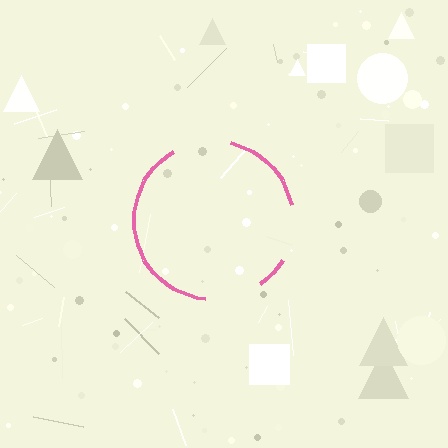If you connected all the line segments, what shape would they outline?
They would outline a circle.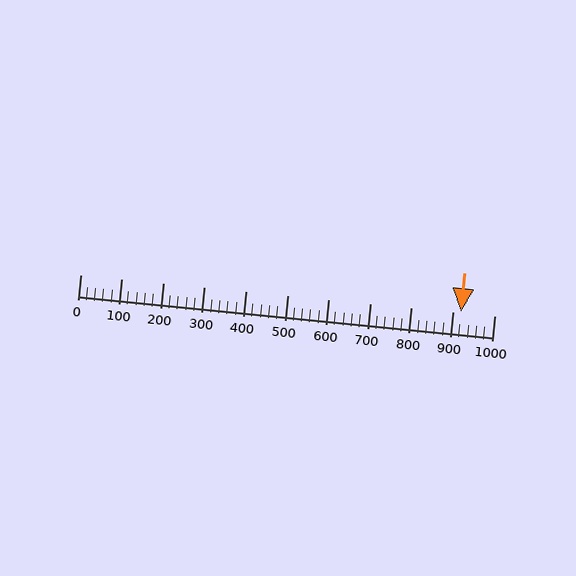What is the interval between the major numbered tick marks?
The major tick marks are spaced 100 units apart.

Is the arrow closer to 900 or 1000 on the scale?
The arrow is closer to 900.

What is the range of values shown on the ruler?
The ruler shows values from 0 to 1000.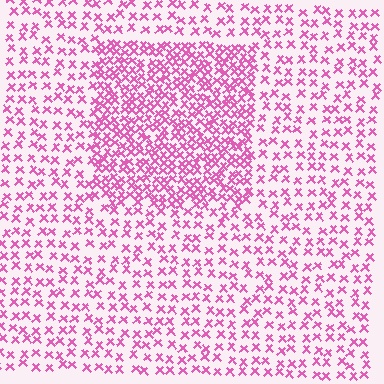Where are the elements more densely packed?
The elements are more densely packed inside the rectangle boundary.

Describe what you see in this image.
The image contains small pink elements arranged at two different densities. A rectangle-shaped region is visible where the elements are more densely packed than the surrounding area.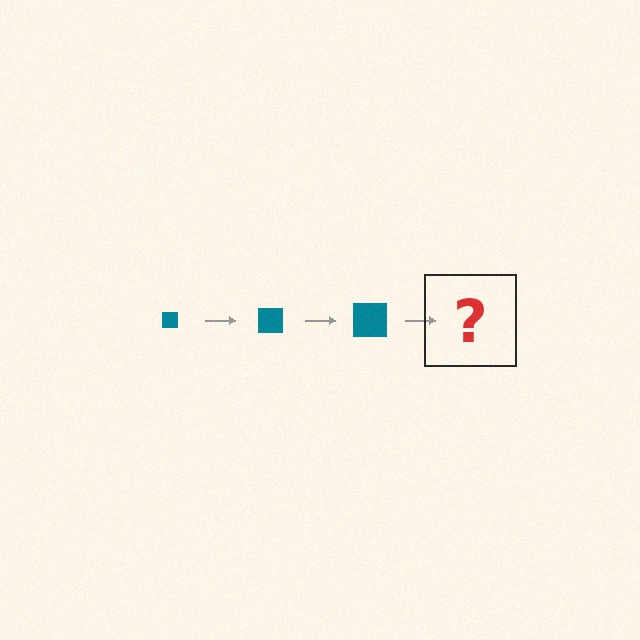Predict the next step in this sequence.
The next step is a teal square, larger than the previous one.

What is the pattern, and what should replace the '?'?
The pattern is that the square gets progressively larger each step. The '?' should be a teal square, larger than the previous one.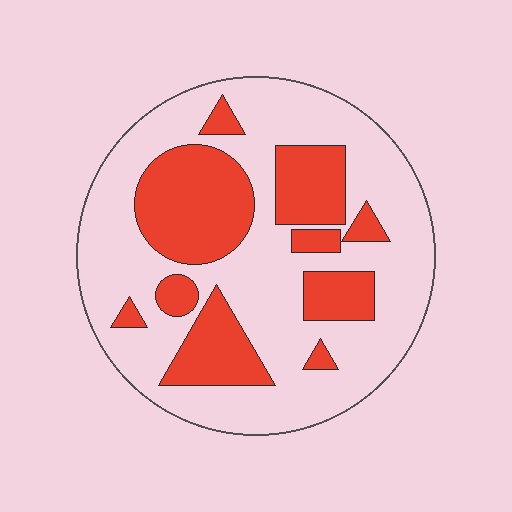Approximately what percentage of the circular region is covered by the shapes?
Approximately 30%.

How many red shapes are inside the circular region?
10.